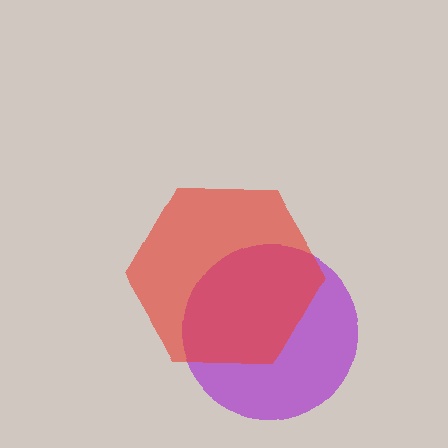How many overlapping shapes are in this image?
There are 2 overlapping shapes in the image.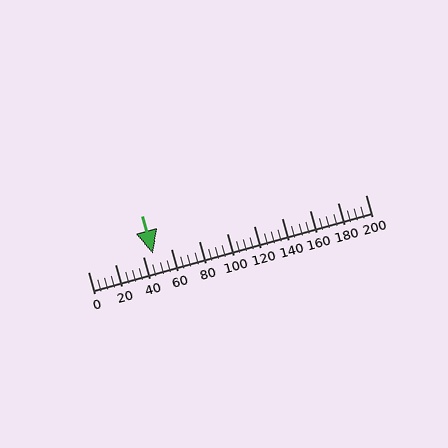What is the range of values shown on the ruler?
The ruler shows values from 0 to 200.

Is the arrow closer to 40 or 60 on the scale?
The arrow is closer to 40.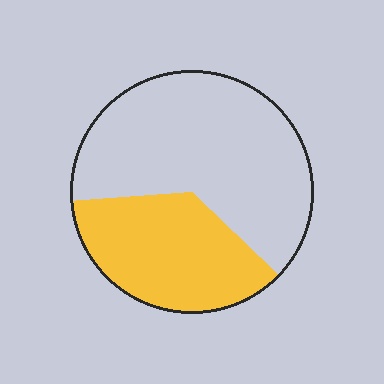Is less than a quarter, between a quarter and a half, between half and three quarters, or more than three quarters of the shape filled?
Between a quarter and a half.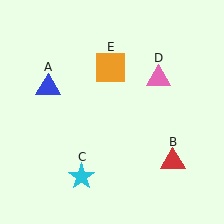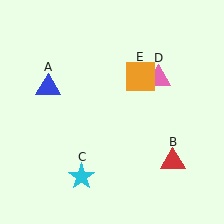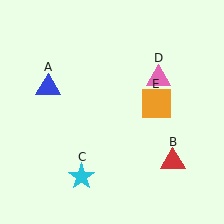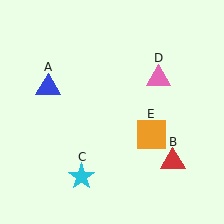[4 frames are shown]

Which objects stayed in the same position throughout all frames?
Blue triangle (object A) and red triangle (object B) and cyan star (object C) and pink triangle (object D) remained stationary.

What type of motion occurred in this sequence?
The orange square (object E) rotated clockwise around the center of the scene.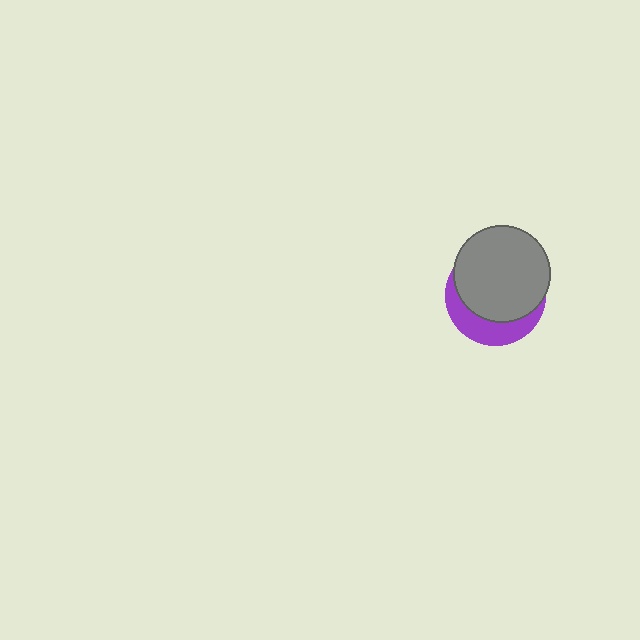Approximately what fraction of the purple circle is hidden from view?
Roughly 69% of the purple circle is hidden behind the gray circle.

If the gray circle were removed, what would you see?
You would see the complete purple circle.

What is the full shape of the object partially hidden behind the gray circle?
The partially hidden object is a purple circle.